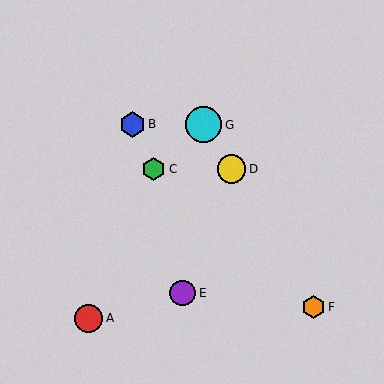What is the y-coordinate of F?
Object F is at y≈307.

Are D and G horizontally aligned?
No, D is at y≈169 and G is at y≈125.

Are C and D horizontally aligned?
Yes, both are at y≈169.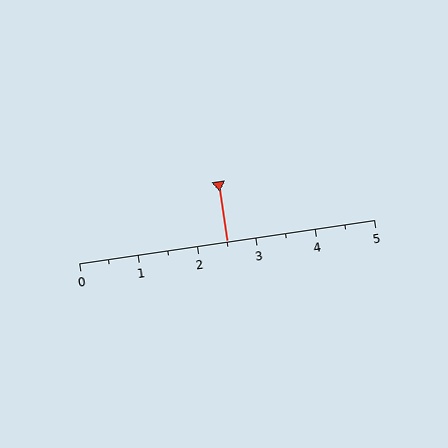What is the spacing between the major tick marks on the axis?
The major ticks are spaced 1 apart.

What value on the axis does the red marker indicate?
The marker indicates approximately 2.5.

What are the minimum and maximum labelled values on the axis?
The axis runs from 0 to 5.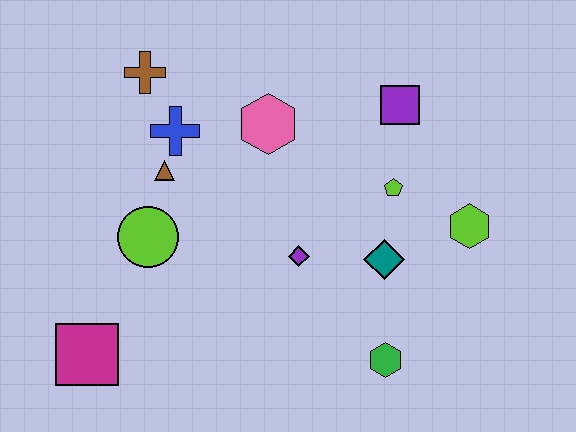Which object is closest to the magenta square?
The lime circle is closest to the magenta square.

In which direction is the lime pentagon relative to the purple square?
The lime pentagon is below the purple square.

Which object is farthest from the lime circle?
The lime hexagon is farthest from the lime circle.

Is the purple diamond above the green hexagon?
Yes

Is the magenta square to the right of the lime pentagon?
No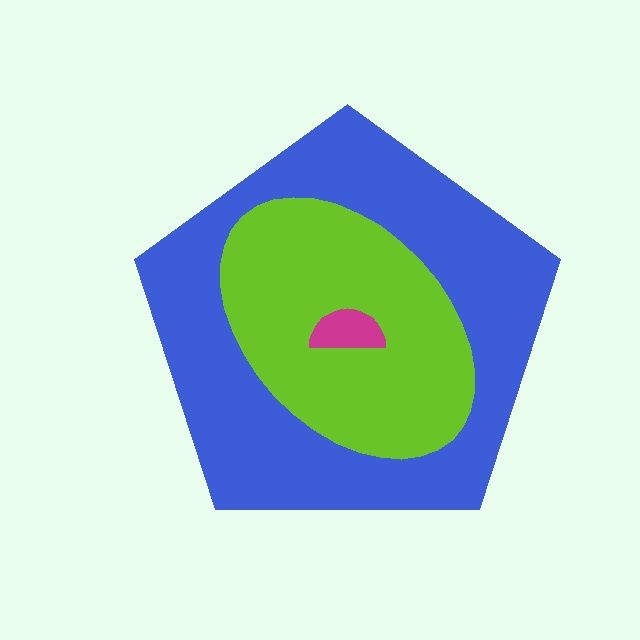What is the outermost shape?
The blue pentagon.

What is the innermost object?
The magenta semicircle.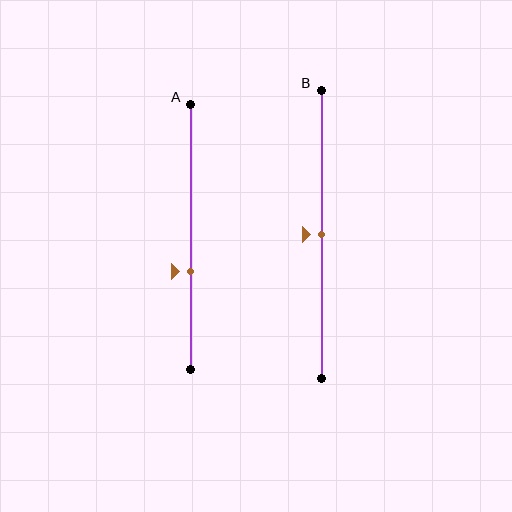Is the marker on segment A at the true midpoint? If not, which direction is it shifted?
No, the marker on segment A is shifted downward by about 13% of the segment length.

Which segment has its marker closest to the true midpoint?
Segment B has its marker closest to the true midpoint.